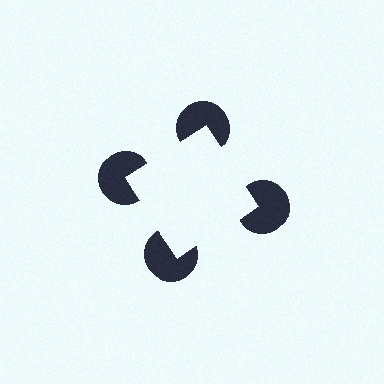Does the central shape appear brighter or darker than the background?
It typically appears slightly brighter than the background, even though no actual brightness change is drawn.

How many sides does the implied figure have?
4 sides.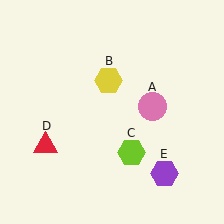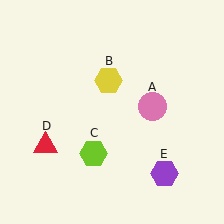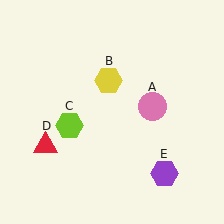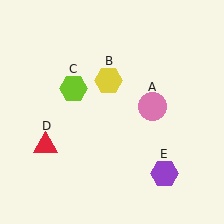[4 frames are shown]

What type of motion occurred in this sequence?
The lime hexagon (object C) rotated clockwise around the center of the scene.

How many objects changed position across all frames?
1 object changed position: lime hexagon (object C).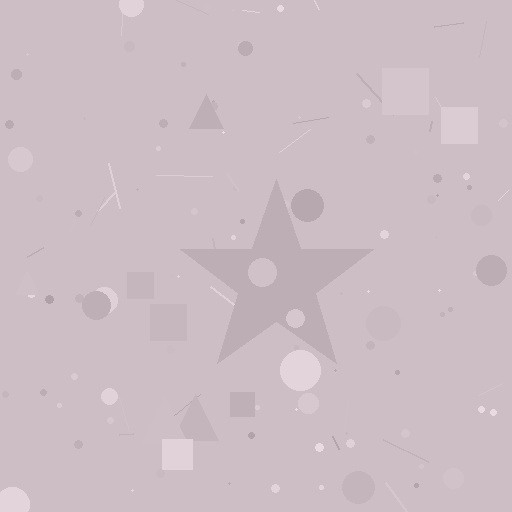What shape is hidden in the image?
A star is hidden in the image.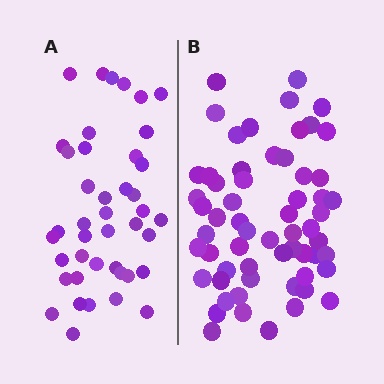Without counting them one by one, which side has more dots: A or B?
Region B (the right region) has more dots.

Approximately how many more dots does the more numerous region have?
Region B has approximately 20 more dots than region A.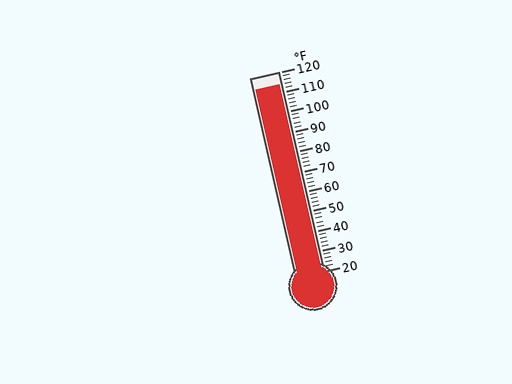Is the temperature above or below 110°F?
The temperature is above 110°F.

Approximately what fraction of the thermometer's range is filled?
The thermometer is filled to approximately 95% of its range.